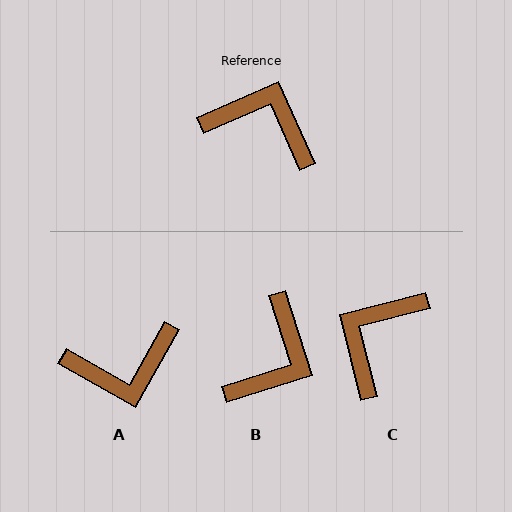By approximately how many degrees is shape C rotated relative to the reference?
Approximately 80 degrees counter-clockwise.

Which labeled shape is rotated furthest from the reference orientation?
A, about 143 degrees away.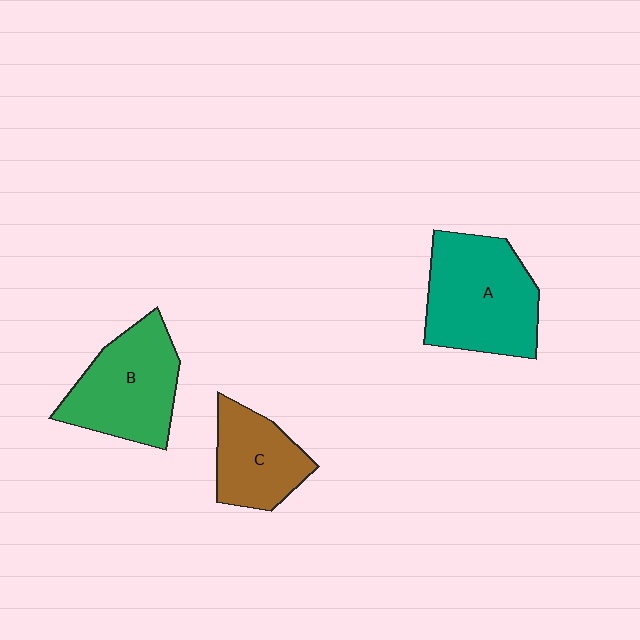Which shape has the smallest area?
Shape C (brown).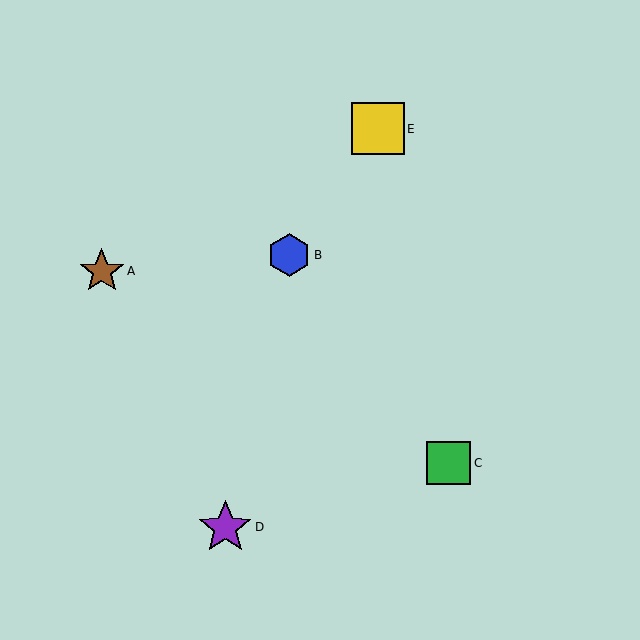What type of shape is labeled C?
Shape C is a green square.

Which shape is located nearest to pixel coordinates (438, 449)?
The green square (labeled C) at (449, 463) is nearest to that location.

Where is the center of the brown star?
The center of the brown star is at (102, 271).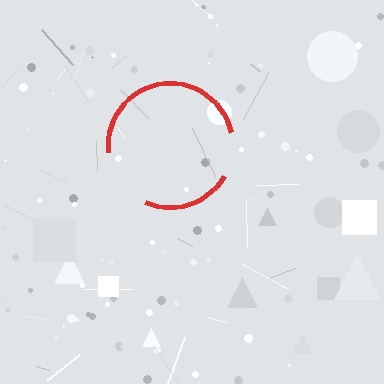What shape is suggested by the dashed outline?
The dashed outline suggests a circle.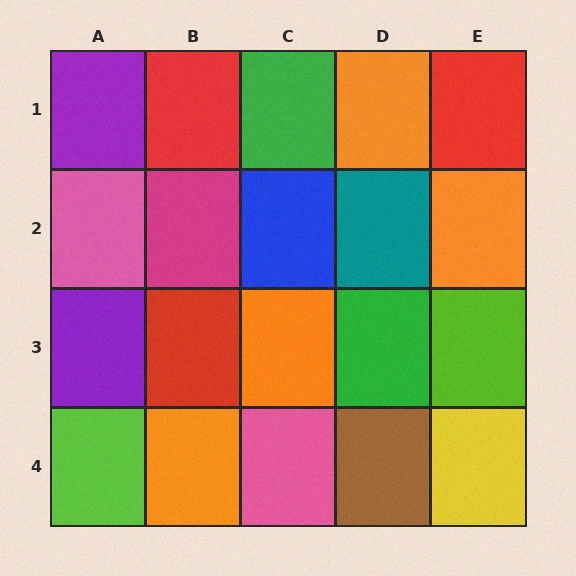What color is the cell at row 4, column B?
Orange.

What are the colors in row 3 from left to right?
Purple, red, orange, green, lime.